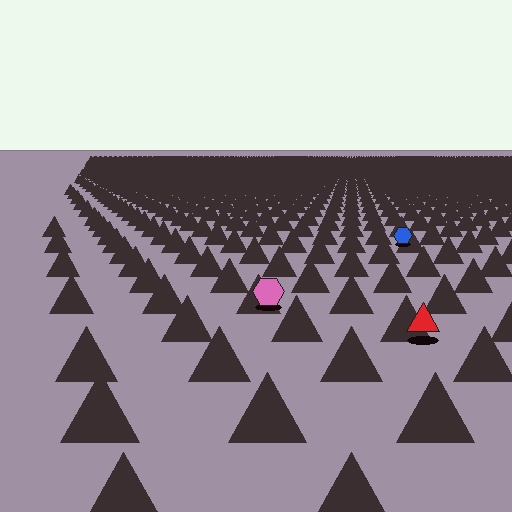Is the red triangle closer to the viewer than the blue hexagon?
Yes. The red triangle is closer — you can tell from the texture gradient: the ground texture is coarser near it.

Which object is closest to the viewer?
The red triangle is closest. The texture marks near it are larger and more spread out.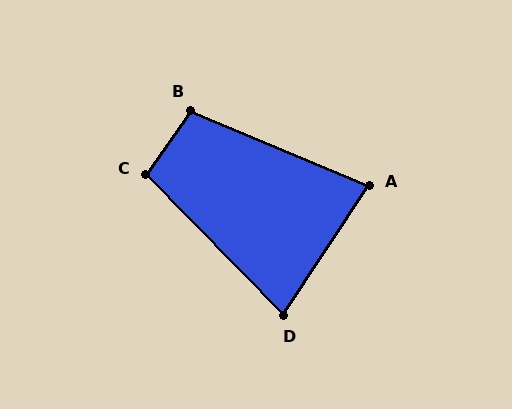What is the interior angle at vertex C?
Approximately 100 degrees (obtuse).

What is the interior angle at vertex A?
Approximately 80 degrees (acute).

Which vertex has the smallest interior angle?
D, at approximately 78 degrees.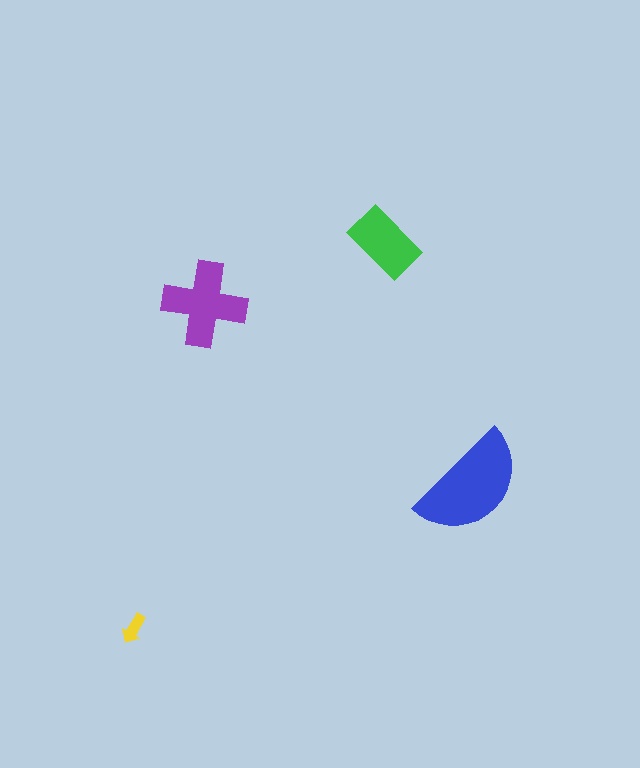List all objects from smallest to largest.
The yellow arrow, the green rectangle, the purple cross, the blue semicircle.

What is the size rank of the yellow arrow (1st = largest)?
4th.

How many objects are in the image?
There are 4 objects in the image.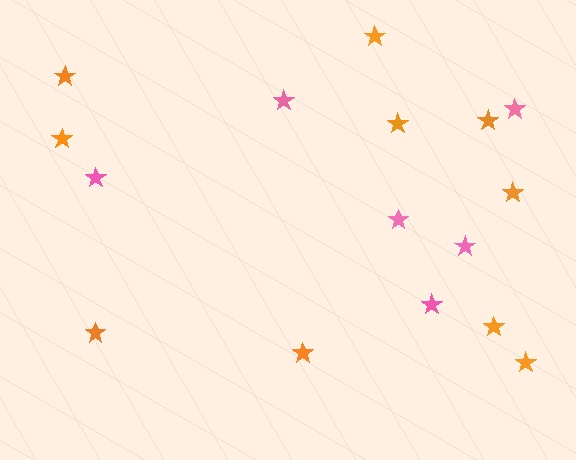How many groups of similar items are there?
There are 2 groups: one group of pink stars (6) and one group of orange stars (10).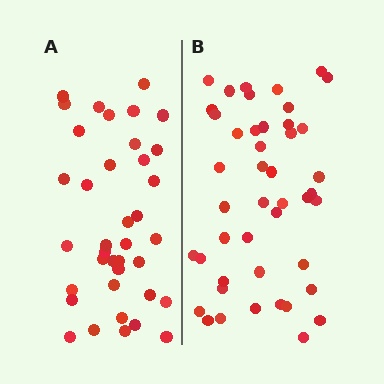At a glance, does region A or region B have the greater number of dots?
Region B (the right region) has more dots.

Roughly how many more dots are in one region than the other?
Region B has roughly 8 or so more dots than region A.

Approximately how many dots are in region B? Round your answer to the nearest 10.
About 40 dots. (The exact count is 45, which rounds to 40.)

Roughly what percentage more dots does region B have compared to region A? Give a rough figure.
About 20% more.